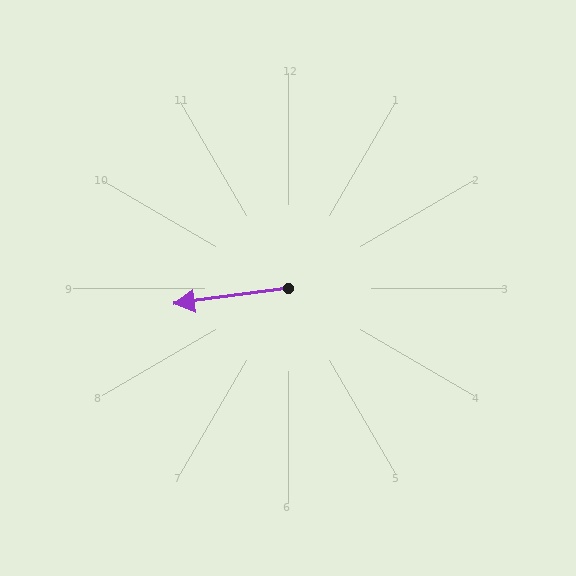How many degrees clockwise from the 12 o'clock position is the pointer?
Approximately 262 degrees.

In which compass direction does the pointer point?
West.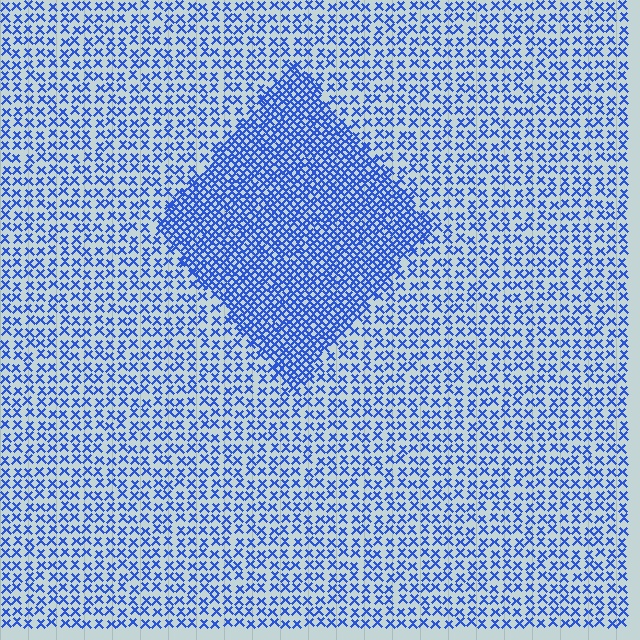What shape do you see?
I see a diamond.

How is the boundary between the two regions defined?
The boundary is defined by a change in element density (approximately 2.2x ratio). All elements are the same color, size, and shape.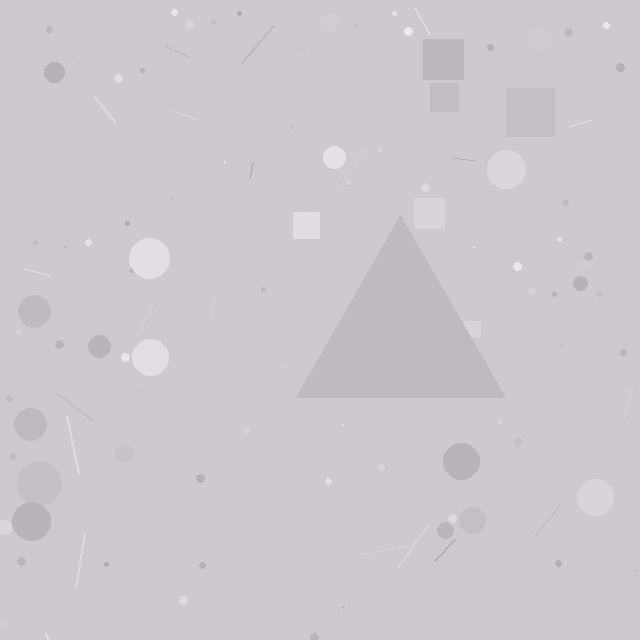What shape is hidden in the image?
A triangle is hidden in the image.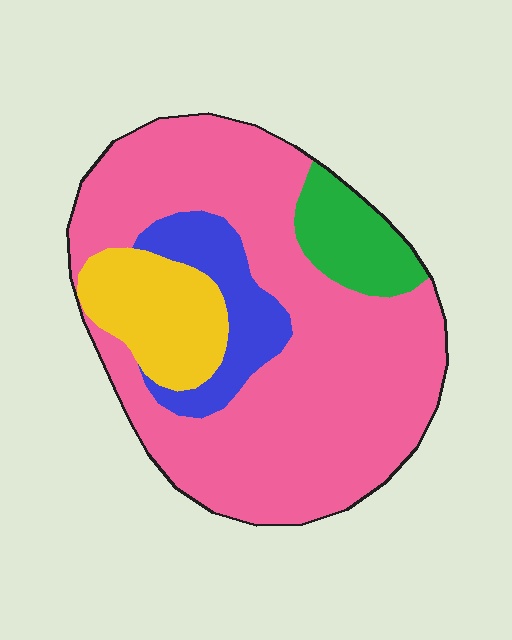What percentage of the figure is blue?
Blue takes up less than a sixth of the figure.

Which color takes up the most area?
Pink, at roughly 65%.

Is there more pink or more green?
Pink.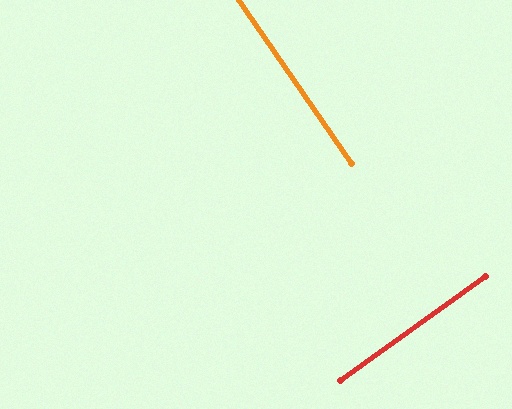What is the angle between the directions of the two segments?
Approximately 89 degrees.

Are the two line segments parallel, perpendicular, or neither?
Perpendicular — they meet at approximately 89°.